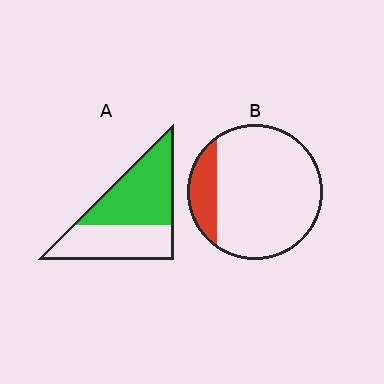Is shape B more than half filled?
No.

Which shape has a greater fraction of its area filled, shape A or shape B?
Shape A.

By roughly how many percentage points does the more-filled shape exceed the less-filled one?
By roughly 40 percentage points (A over B).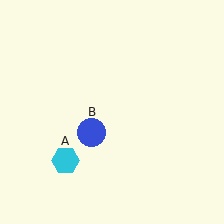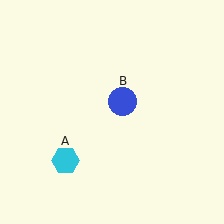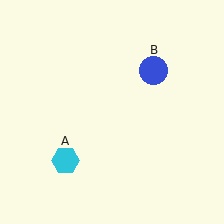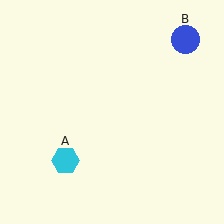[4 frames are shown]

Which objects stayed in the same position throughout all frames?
Cyan hexagon (object A) remained stationary.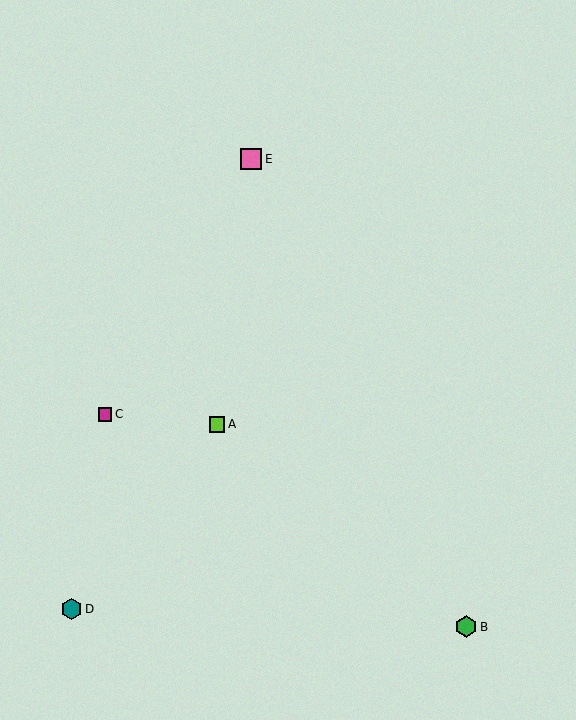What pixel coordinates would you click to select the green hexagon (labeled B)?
Click at (466, 627) to select the green hexagon B.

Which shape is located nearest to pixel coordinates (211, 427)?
The lime square (labeled A) at (217, 424) is nearest to that location.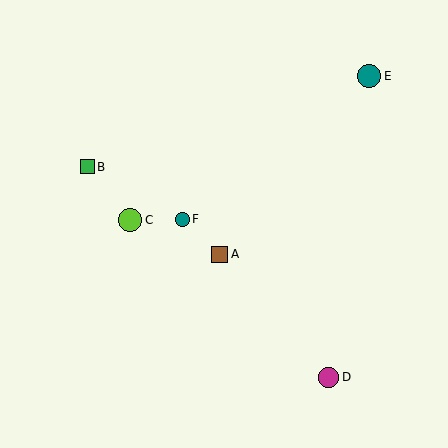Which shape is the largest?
The lime circle (labeled C) is the largest.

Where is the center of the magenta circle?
The center of the magenta circle is at (329, 377).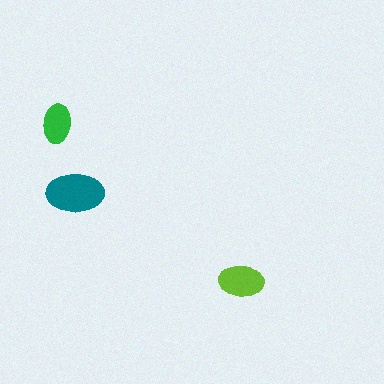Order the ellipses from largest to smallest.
the teal one, the lime one, the green one.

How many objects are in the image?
There are 3 objects in the image.